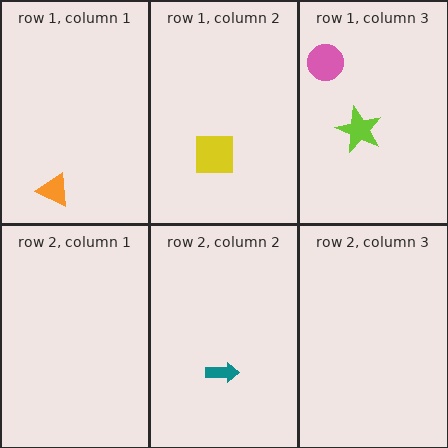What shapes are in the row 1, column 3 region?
The pink circle, the lime star.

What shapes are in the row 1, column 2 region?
The yellow square.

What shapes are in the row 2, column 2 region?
The teal arrow.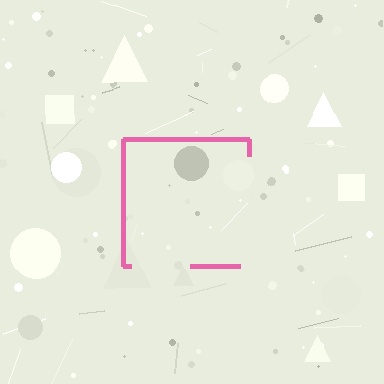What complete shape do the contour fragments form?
The contour fragments form a square.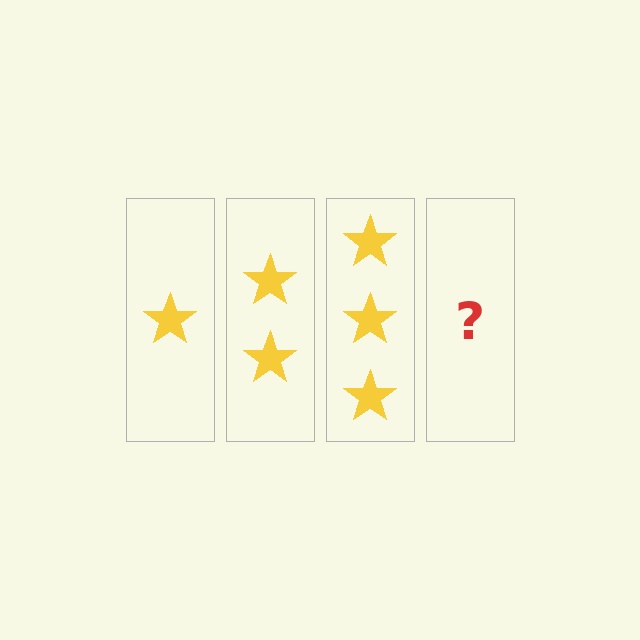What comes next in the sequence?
The next element should be 4 stars.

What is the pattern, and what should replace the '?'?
The pattern is that each step adds one more star. The '?' should be 4 stars.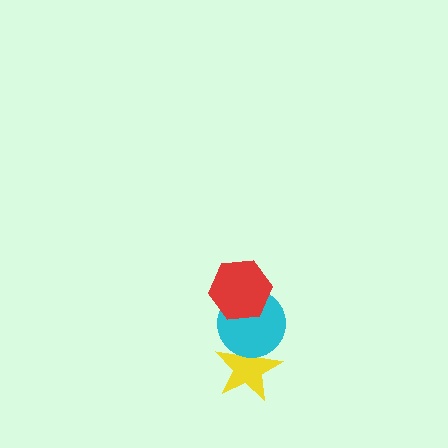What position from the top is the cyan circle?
The cyan circle is 2nd from the top.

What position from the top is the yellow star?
The yellow star is 3rd from the top.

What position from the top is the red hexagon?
The red hexagon is 1st from the top.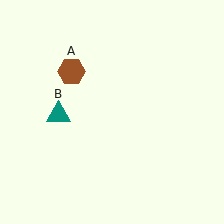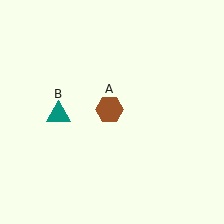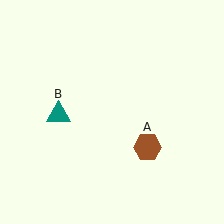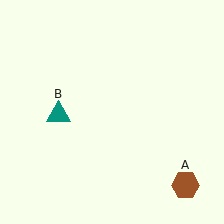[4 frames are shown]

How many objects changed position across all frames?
1 object changed position: brown hexagon (object A).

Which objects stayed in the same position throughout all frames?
Teal triangle (object B) remained stationary.